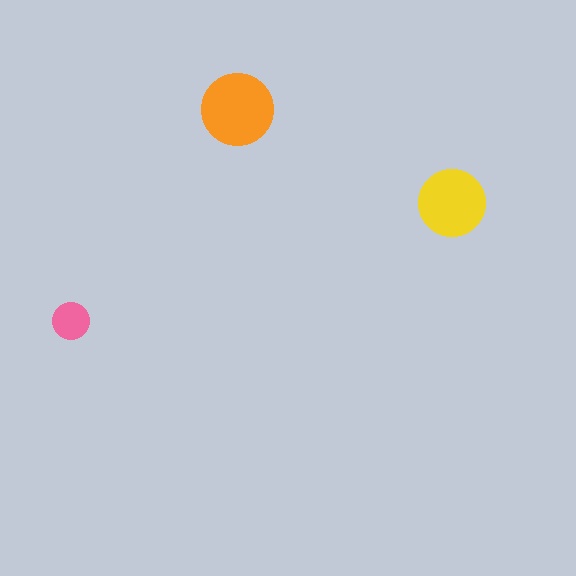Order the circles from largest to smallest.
the orange one, the yellow one, the pink one.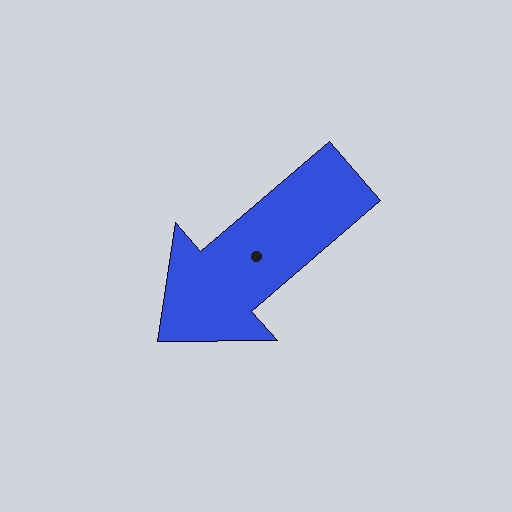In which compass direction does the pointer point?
Southwest.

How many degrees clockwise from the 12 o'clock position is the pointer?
Approximately 229 degrees.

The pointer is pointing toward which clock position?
Roughly 8 o'clock.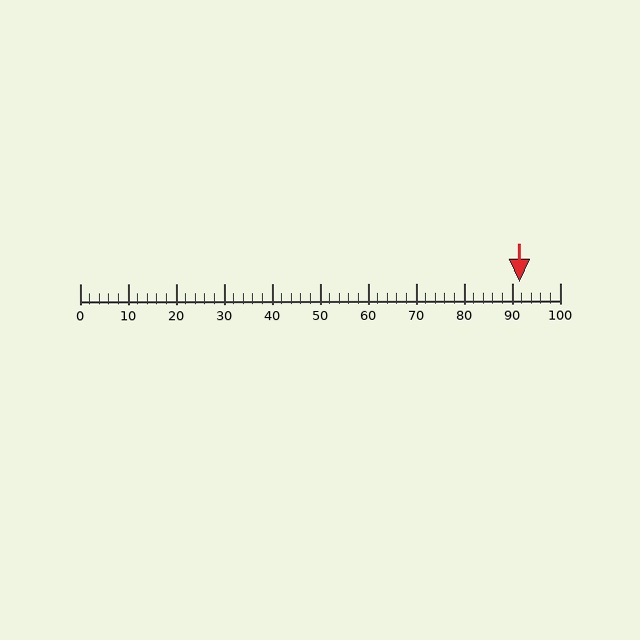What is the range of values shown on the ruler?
The ruler shows values from 0 to 100.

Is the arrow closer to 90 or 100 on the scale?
The arrow is closer to 90.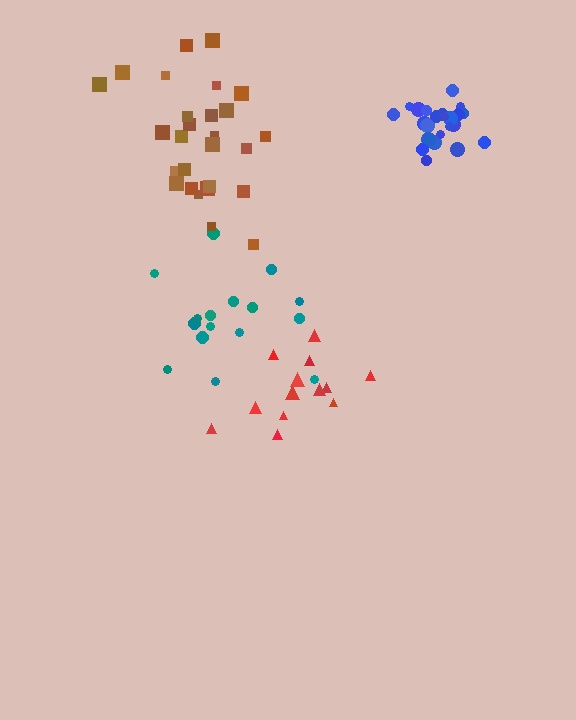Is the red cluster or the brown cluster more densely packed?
Brown.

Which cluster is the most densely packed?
Blue.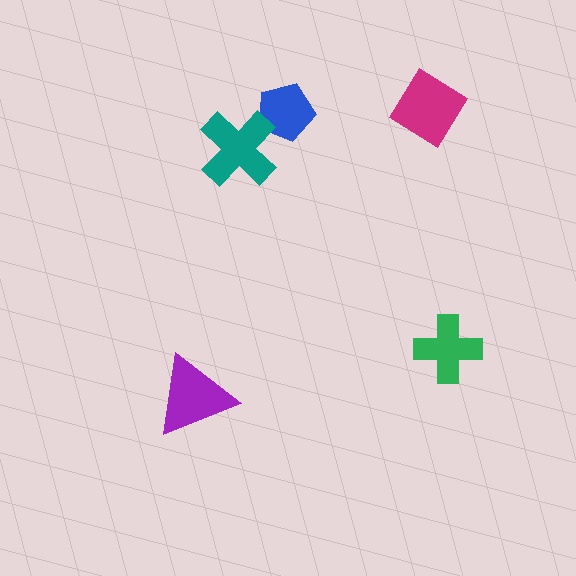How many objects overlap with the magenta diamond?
0 objects overlap with the magenta diamond.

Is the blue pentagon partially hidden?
Yes, it is partially covered by another shape.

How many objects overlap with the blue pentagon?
1 object overlaps with the blue pentagon.